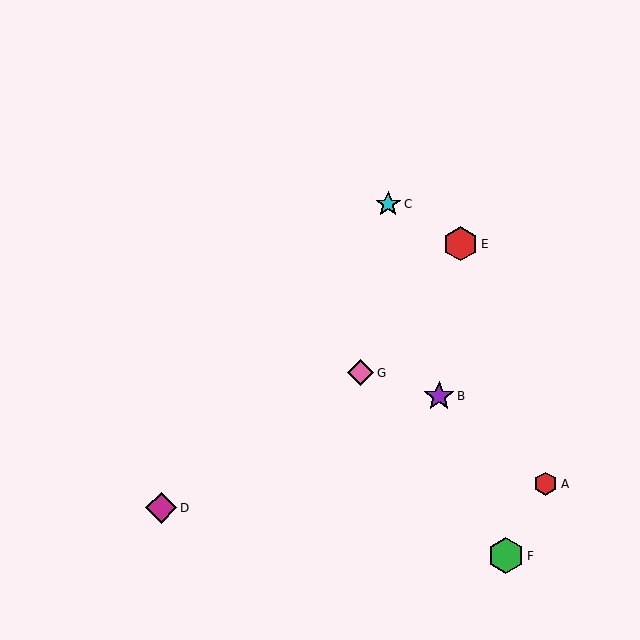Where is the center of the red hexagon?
The center of the red hexagon is at (546, 484).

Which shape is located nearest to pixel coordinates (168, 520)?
The magenta diamond (labeled D) at (161, 508) is nearest to that location.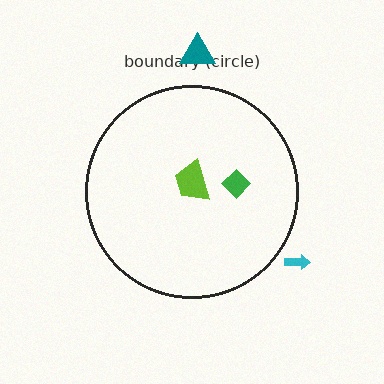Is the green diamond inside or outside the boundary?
Inside.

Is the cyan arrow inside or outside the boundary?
Outside.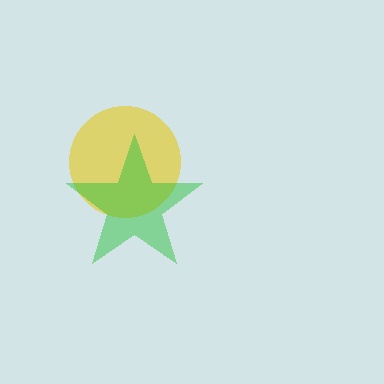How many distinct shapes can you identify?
There are 2 distinct shapes: a yellow circle, a green star.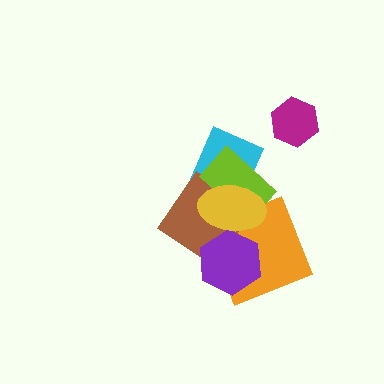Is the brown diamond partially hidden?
Yes, it is partially covered by another shape.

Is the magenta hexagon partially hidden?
No, no other shape covers it.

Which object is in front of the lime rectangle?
The yellow ellipse is in front of the lime rectangle.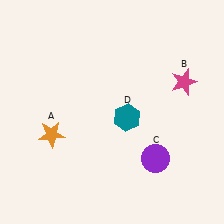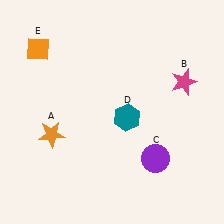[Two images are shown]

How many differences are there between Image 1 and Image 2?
There is 1 difference between the two images.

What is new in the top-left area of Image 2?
An orange diamond (E) was added in the top-left area of Image 2.